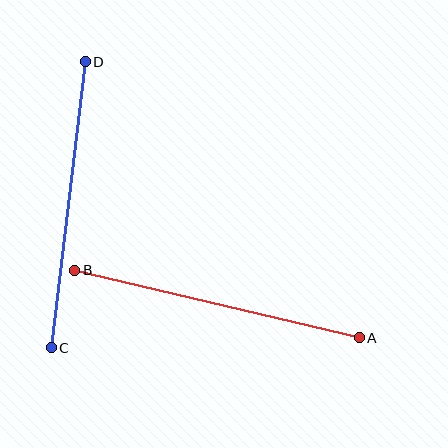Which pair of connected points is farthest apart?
Points A and B are farthest apart.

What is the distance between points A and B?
The distance is approximately 292 pixels.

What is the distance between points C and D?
The distance is approximately 288 pixels.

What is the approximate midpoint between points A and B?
The midpoint is at approximately (217, 304) pixels.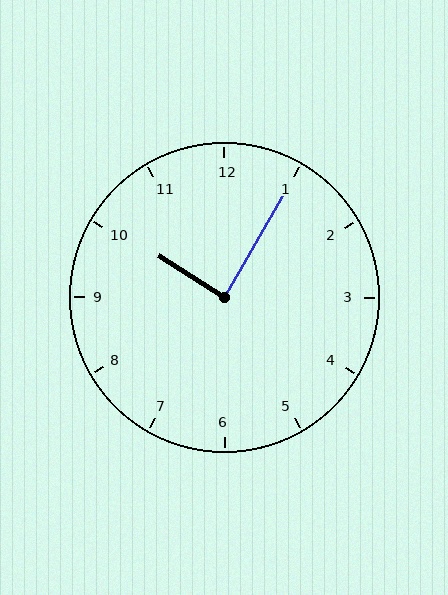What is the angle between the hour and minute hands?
Approximately 88 degrees.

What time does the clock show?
10:05.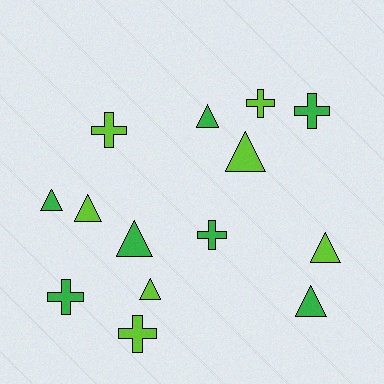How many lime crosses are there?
There are 3 lime crosses.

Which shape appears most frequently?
Triangle, with 8 objects.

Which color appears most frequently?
Lime, with 7 objects.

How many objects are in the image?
There are 14 objects.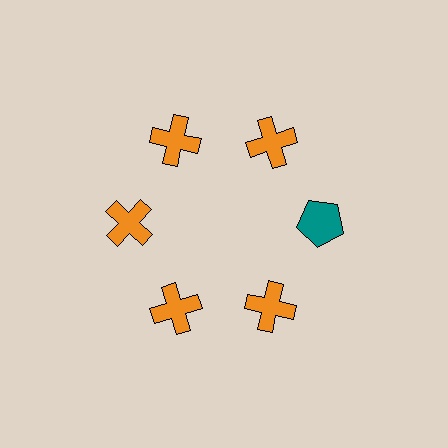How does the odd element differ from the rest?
It differs in both color (teal instead of orange) and shape (pentagon instead of cross).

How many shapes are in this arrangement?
There are 6 shapes arranged in a ring pattern.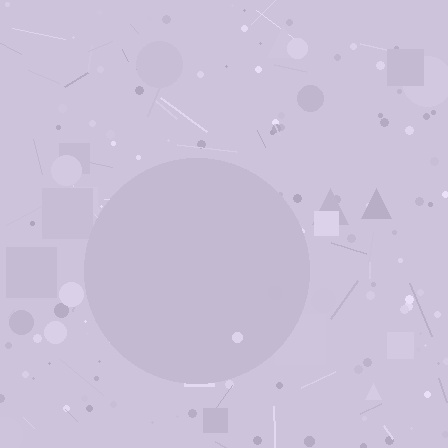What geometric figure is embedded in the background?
A circle is embedded in the background.